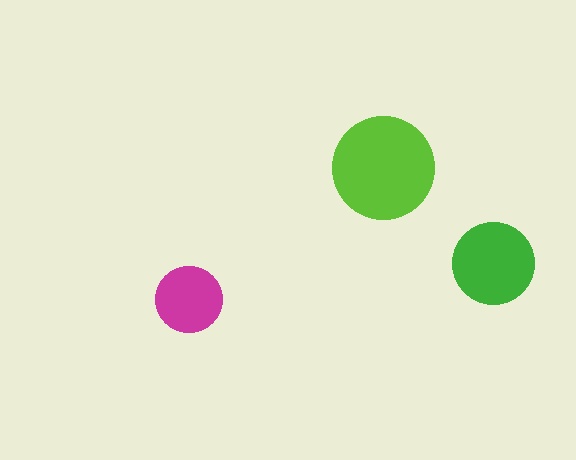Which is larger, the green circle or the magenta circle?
The green one.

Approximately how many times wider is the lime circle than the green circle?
About 1.5 times wider.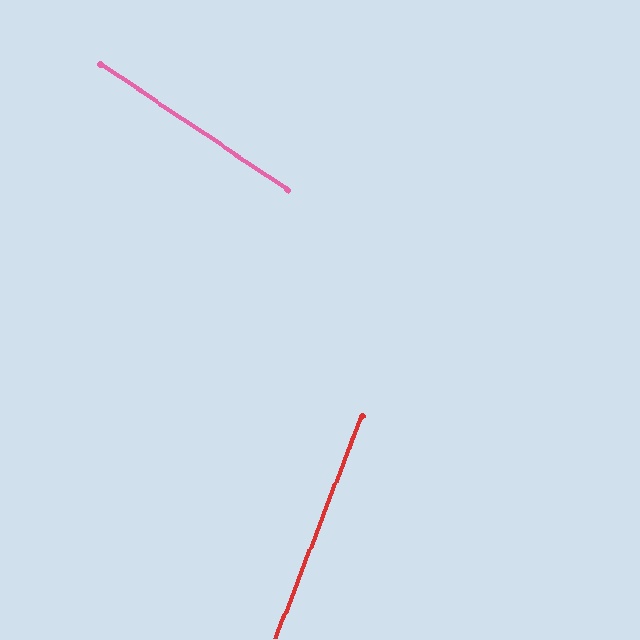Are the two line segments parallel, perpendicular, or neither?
Neither parallel nor perpendicular — they differ by about 77°.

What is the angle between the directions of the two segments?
Approximately 77 degrees.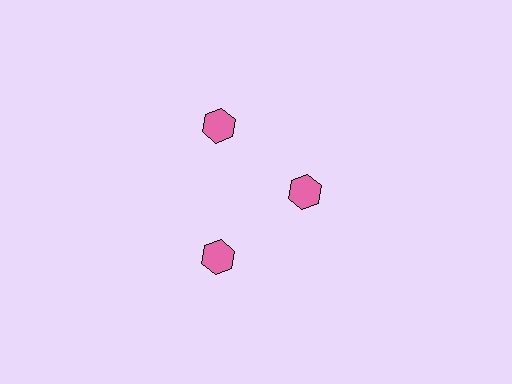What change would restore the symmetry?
The symmetry would be restored by moving it outward, back onto the ring so that all 3 hexagons sit at equal angles and equal distance from the center.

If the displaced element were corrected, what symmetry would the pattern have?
It would have 3-fold rotational symmetry — the pattern would map onto itself every 120 degrees.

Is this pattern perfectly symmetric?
No. The 3 pink hexagons are arranged in a ring, but one element near the 3 o'clock position is pulled inward toward the center, breaking the 3-fold rotational symmetry.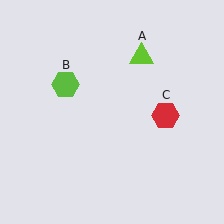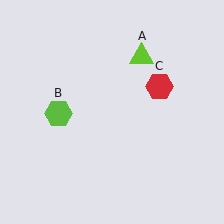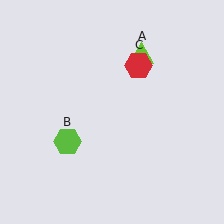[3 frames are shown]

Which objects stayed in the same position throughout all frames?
Lime triangle (object A) remained stationary.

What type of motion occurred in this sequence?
The lime hexagon (object B), red hexagon (object C) rotated counterclockwise around the center of the scene.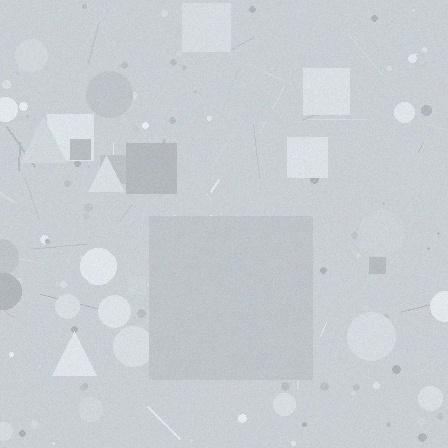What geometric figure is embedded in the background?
A square is embedded in the background.